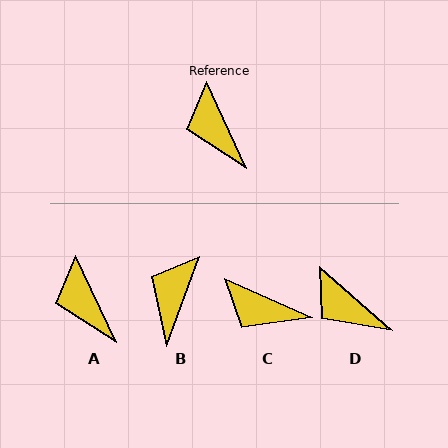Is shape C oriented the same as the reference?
No, it is off by about 41 degrees.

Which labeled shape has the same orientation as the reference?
A.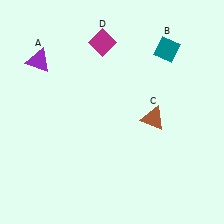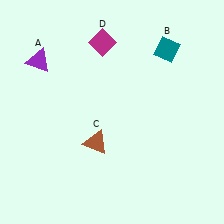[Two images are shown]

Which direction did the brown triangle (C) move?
The brown triangle (C) moved left.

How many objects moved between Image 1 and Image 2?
1 object moved between the two images.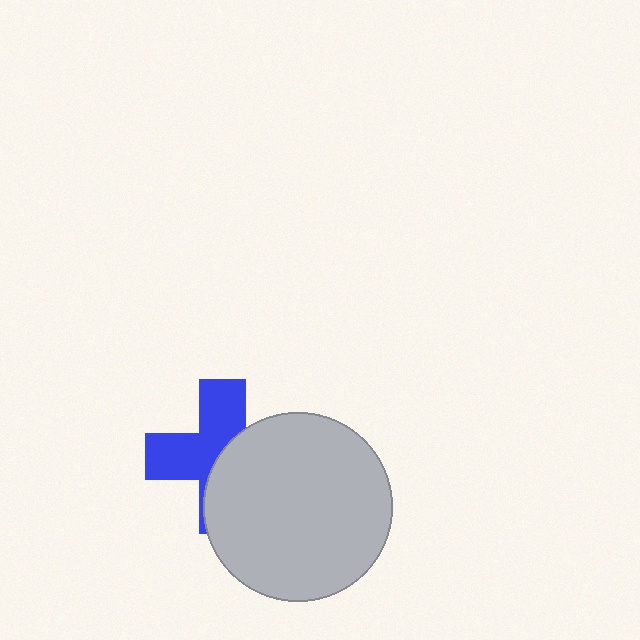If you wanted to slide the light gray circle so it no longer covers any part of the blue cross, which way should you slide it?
Slide it right — that is the most direct way to separate the two shapes.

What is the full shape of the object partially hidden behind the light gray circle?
The partially hidden object is a blue cross.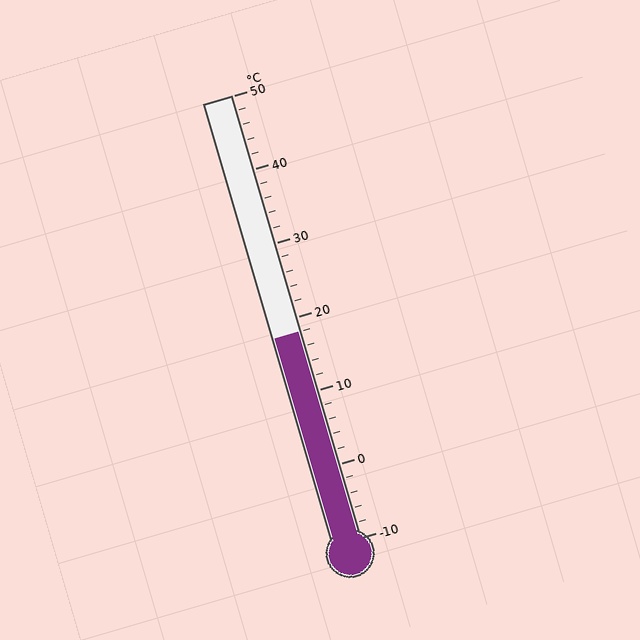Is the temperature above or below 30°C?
The temperature is below 30°C.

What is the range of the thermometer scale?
The thermometer scale ranges from -10°C to 50°C.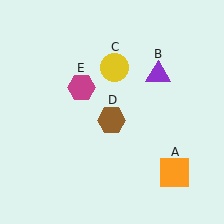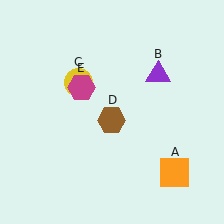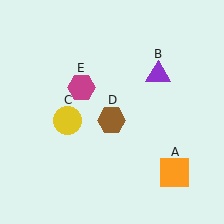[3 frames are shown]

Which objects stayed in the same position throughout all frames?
Orange square (object A) and purple triangle (object B) and brown hexagon (object D) and magenta hexagon (object E) remained stationary.